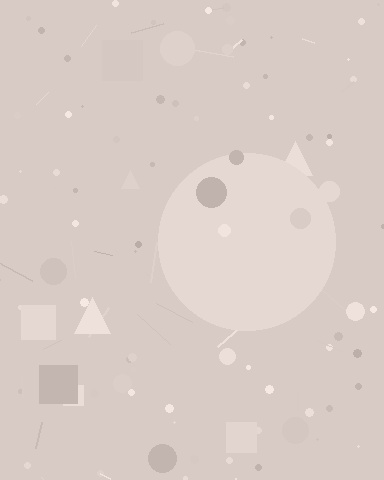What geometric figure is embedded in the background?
A circle is embedded in the background.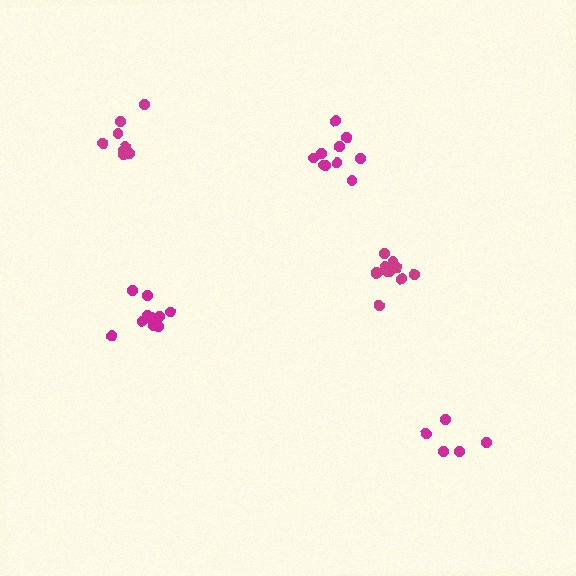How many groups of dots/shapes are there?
There are 5 groups.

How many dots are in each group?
Group 1: 11 dots, Group 2: 5 dots, Group 3: 11 dots, Group 4: 10 dots, Group 5: 8 dots (45 total).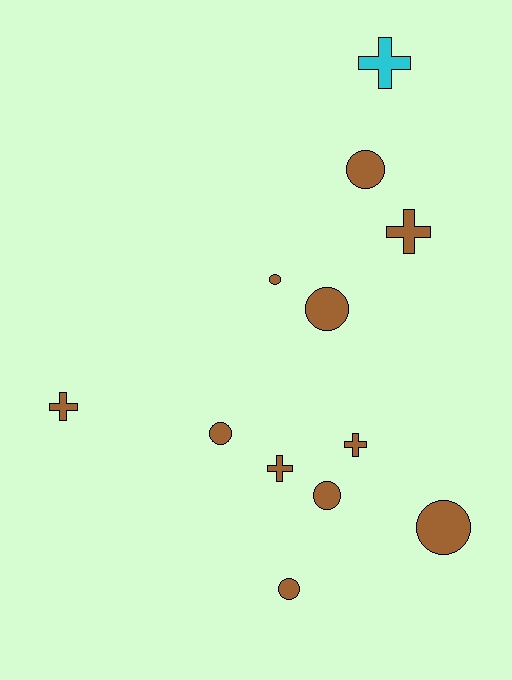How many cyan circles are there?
There are no cyan circles.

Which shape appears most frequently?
Circle, with 7 objects.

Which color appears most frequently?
Brown, with 11 objects.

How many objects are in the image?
There are 12 objects.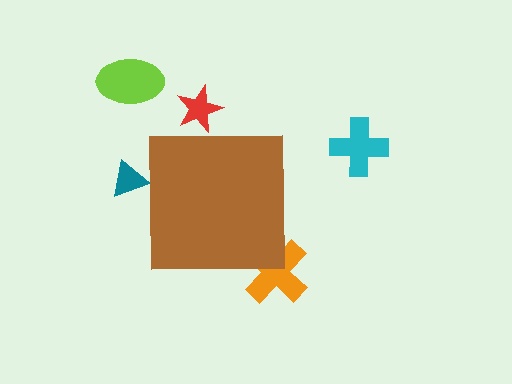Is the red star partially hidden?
Yes, the red star is partially hidden behind the brown square.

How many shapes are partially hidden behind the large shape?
3 shapes are partially hidden.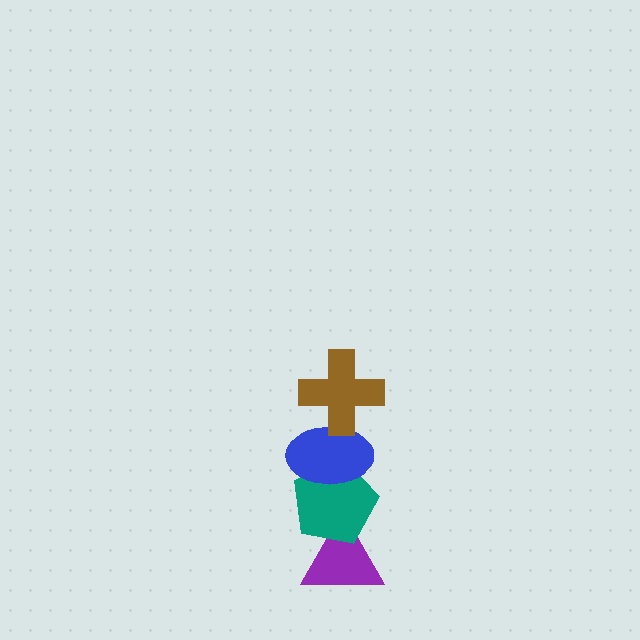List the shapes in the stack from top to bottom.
From top to bottom: the brown cross, the blue ellipse, the teal pentagon, the purple triangle.